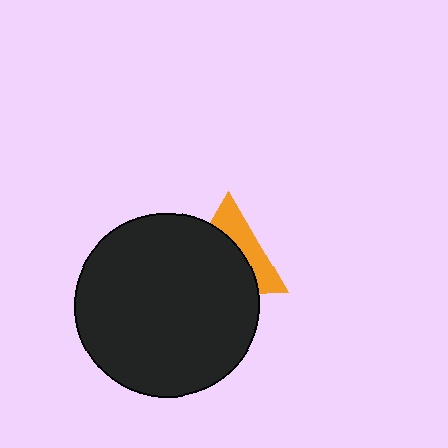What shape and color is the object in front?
The object in front is a black circle.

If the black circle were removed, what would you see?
You would see the complete orange triangle.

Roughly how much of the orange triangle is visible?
A small part of it is visible (roughly 39%).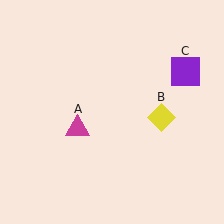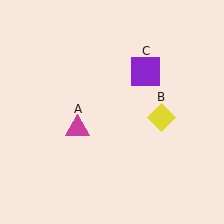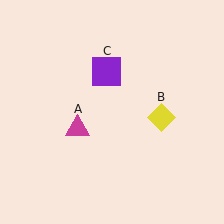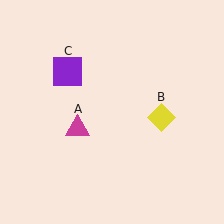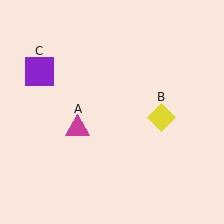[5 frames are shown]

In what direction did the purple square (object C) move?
The purple square (object C) moved left.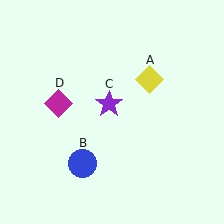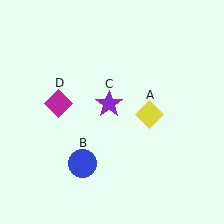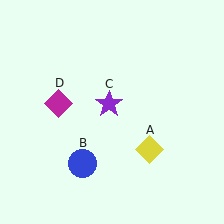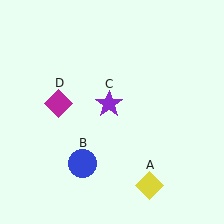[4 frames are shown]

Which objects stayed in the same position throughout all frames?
Blue circle (object B) and purple star (object C) and magenta diamond (object D) remained stationary.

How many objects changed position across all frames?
1 object changed position: yellow diamond (object A).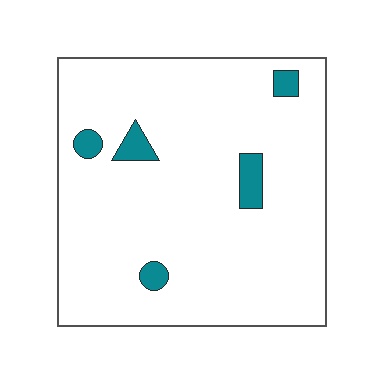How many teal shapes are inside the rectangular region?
5.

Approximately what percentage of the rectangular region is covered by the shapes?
Approximately 5%.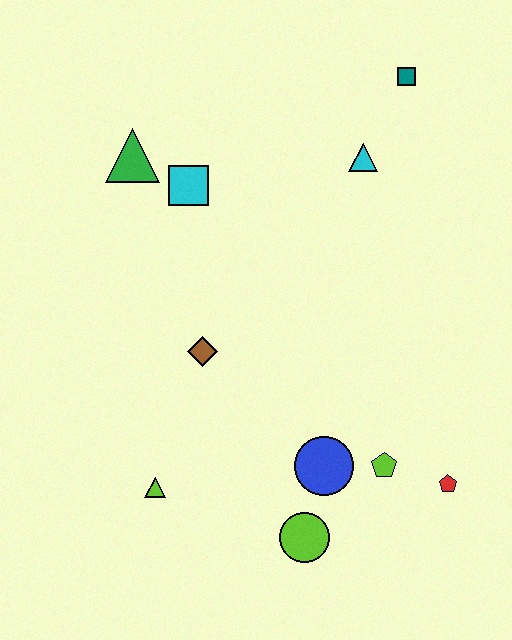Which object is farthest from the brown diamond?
The teal square is farthest from the brown diamond.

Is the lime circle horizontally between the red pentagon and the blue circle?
No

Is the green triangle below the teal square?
Yes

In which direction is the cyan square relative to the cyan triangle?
The cyan square is to the left of the cyan triangle.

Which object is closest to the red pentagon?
The lime pentagon is closest to the red pentagon.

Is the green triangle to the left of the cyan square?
Yes